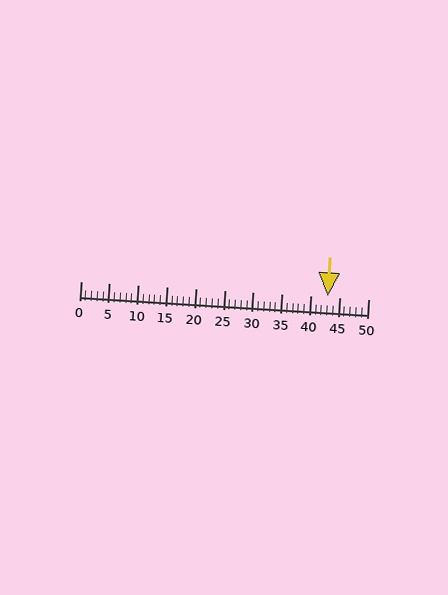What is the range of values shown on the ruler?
The ruler shows values from 0 to 50.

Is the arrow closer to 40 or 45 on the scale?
The arrow is closer to 45.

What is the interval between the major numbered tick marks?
The major tick marks are spaced 5 units apart.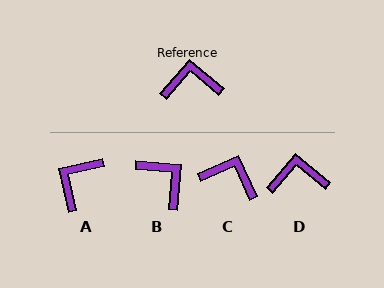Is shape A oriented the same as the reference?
No, it is off by about 53 degrees.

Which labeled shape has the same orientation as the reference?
D.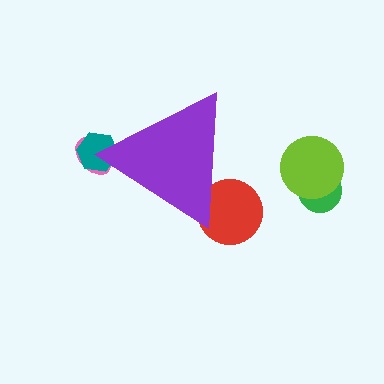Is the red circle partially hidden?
Yes, the red circle is partially hidden behind the purple triangle.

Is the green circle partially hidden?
No, the green circle is fully visible.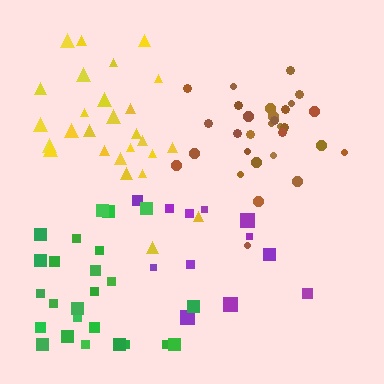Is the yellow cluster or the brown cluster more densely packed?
Brown.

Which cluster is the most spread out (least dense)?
Purple.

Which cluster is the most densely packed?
Brown.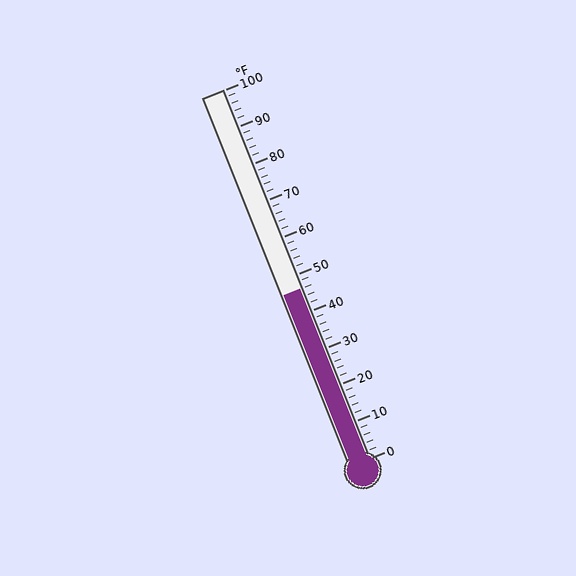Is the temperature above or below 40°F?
The temperature is above 40°F.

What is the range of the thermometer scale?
The thermometer scale ranges from 0°F to 100°F.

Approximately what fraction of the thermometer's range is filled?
The thermometer is filled to approximately 45% of its range.